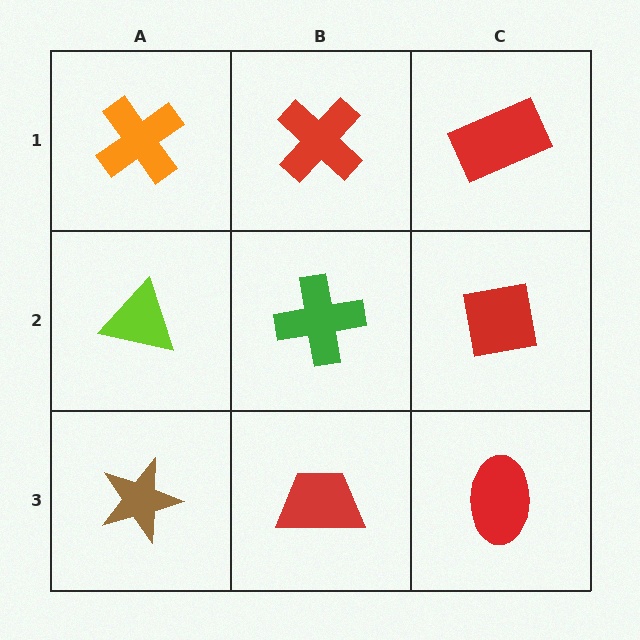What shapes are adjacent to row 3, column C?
A red square (row 2, column C), a red trapezoid (row 3, column B).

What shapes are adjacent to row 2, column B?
A red cross (row 1, column B), a red trapezoid (row 3, column B), a lime triangle (row 2, column A), a red square (row 2, column C).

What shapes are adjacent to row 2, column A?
An orange cross (row 1, column A), a brown star (row 3, column A), a green cross (row 2, column B).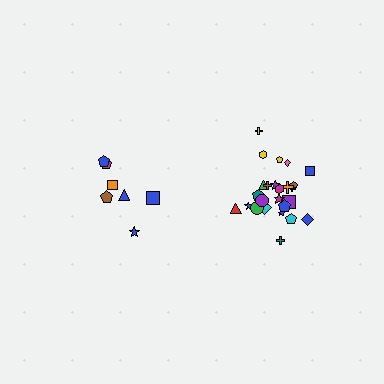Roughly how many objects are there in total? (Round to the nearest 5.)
Roughly 30 objects in total.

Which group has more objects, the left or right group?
The right group.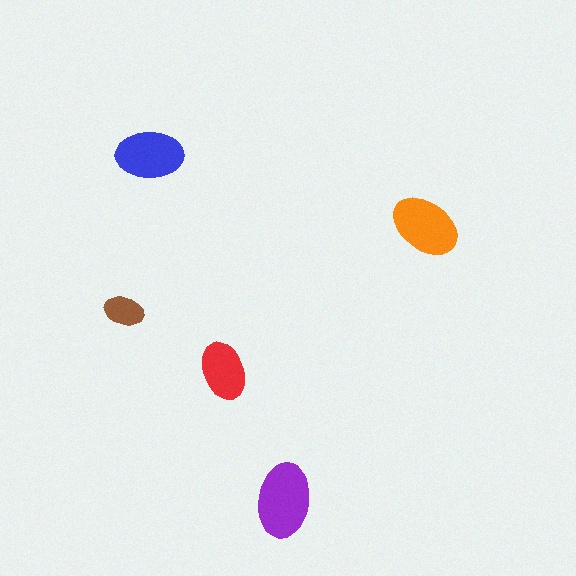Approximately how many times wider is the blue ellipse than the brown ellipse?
About 1.5 times wider.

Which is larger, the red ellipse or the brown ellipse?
The red one.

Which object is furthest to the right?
The orange ellipse is rightmost.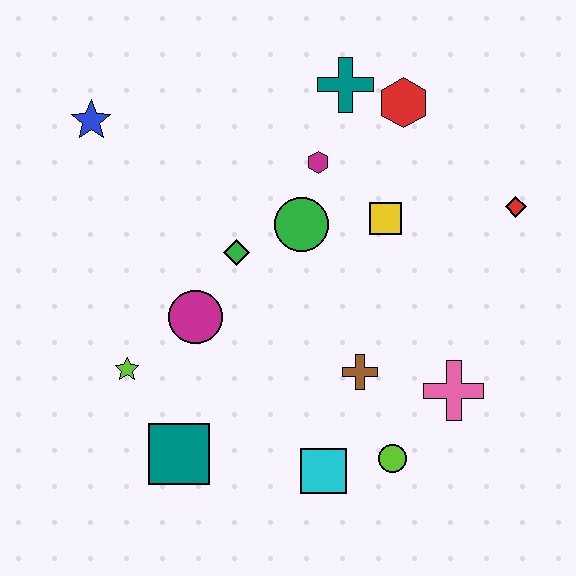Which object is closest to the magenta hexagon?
The green circle is closest to the magenta hexagon.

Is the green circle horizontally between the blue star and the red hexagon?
Yes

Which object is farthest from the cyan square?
The blue star is farthest from the cyan square.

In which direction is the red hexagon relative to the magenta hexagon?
The red hexagon is to the right of the magenta hexagon.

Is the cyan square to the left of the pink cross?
Yes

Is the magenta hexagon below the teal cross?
Yes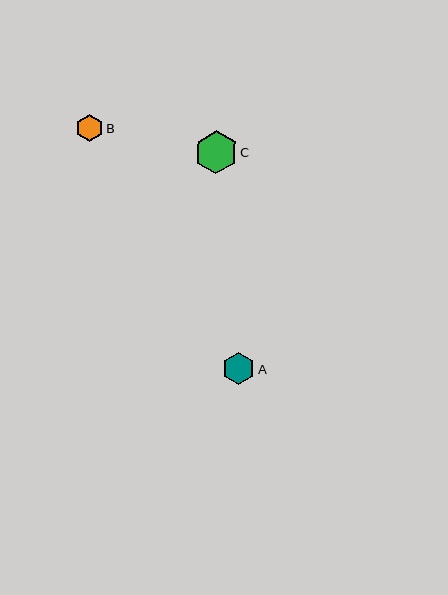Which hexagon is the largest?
Hexagon C is the largest with a size of approximately 43 pixels.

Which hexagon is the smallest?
Hexagon B is the smallest with a size of approximately 27 pixels.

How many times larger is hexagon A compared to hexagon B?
Hexagon A is approximately 1.2 times the size of hexagon B.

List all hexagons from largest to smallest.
From largest to smallest: C, A, B.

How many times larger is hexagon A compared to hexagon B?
Hexagon A is approximately 1.2 times the size of hexagon B.